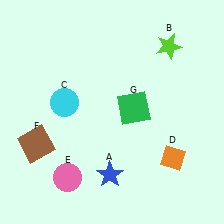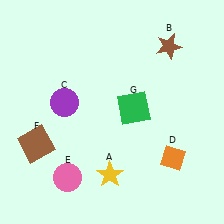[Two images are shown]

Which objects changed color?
A changed from blue to yellow. B changed from lime to brown. C changed from cyan to purple.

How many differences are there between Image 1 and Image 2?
There are 3 differences between the two images.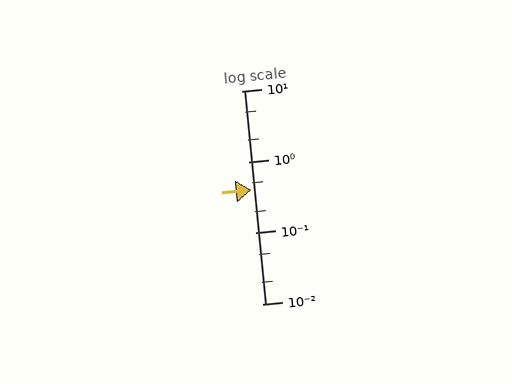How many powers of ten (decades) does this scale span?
The scale spans 3 decades, from 0.01 to 10.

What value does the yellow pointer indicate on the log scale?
The pointer indicates approximately 0.4.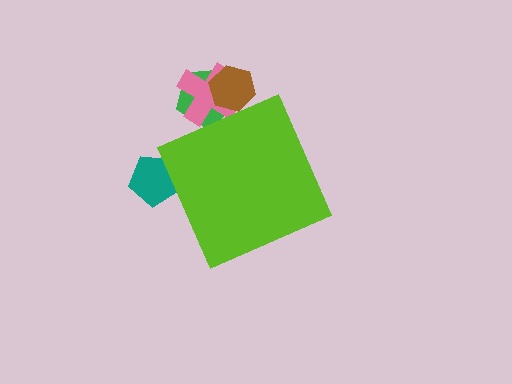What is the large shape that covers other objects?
A lime diamond.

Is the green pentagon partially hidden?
Yes, the green pentagon is partially hidden behind the lime diamond.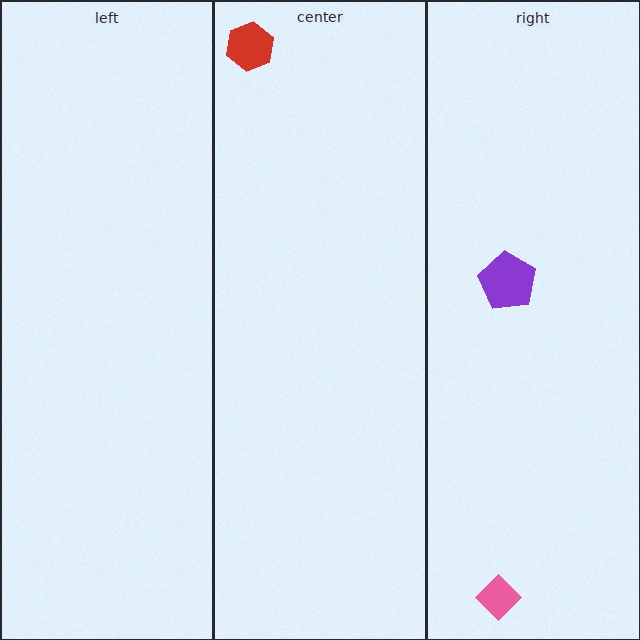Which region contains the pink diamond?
The right region.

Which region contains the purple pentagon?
The right region.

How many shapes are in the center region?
1.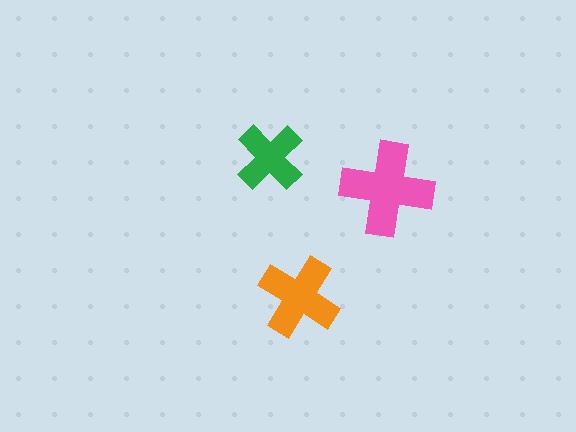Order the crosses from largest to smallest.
the pink one, the orange one, the green one.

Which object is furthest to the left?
The green cross is leftmost.